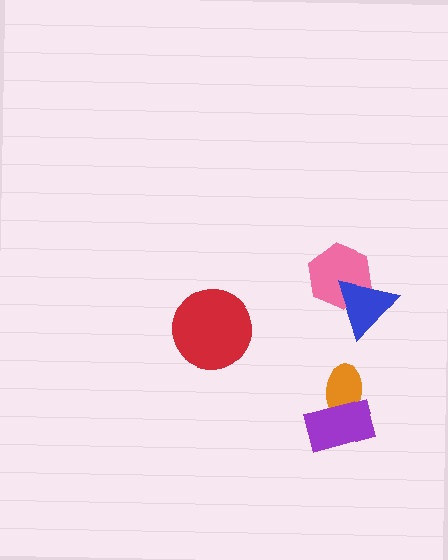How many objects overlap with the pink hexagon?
1 object overlaps with the pink hexagon.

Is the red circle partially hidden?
No, no other shape covers it.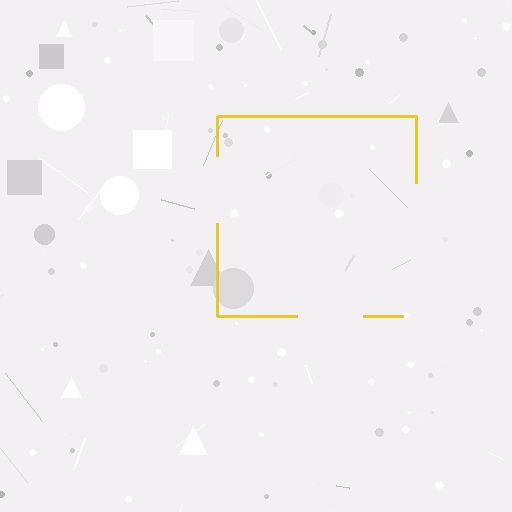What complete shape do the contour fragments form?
The contour fragments form a square.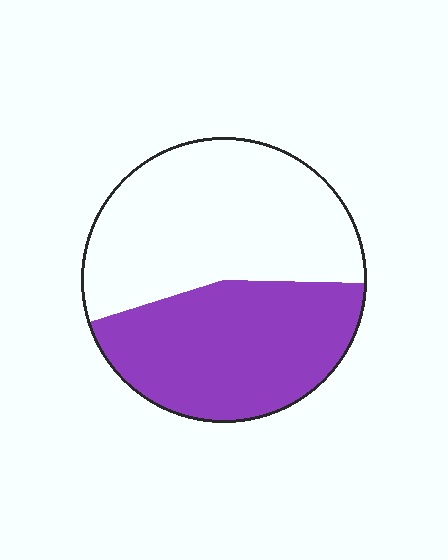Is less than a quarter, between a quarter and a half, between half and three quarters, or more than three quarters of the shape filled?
Between a quarter and a half.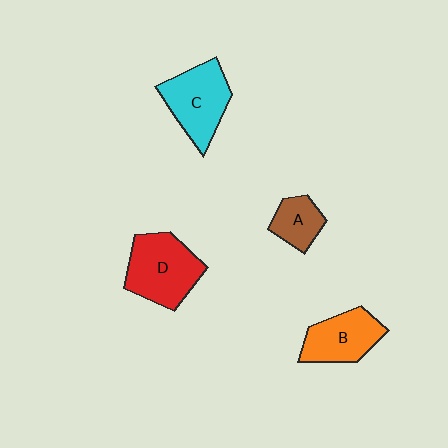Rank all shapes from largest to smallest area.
From largest to smallest: D (red), C (cyan), B (orange), A (brown).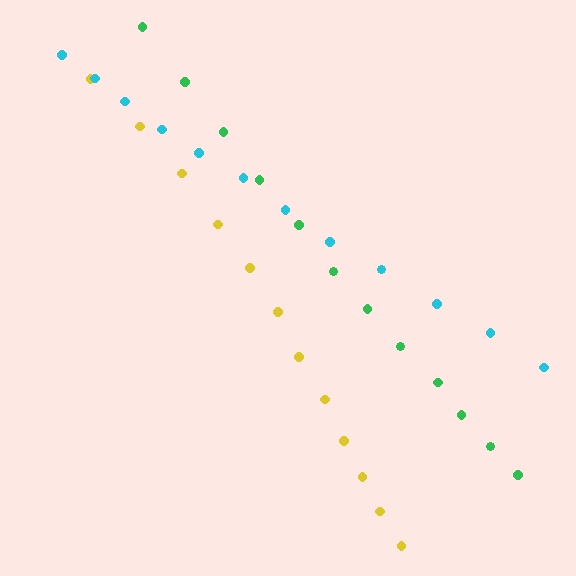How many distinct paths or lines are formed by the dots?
There are 3 distinct paths.